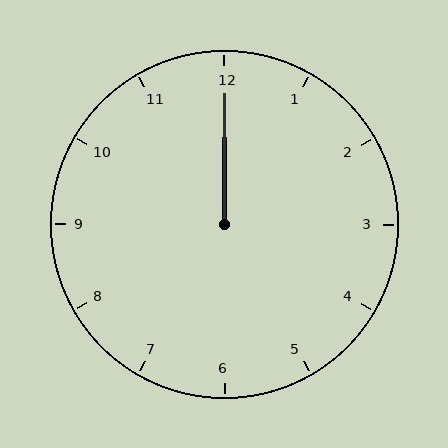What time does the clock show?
12:00.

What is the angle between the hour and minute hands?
Approximately 0 degrees.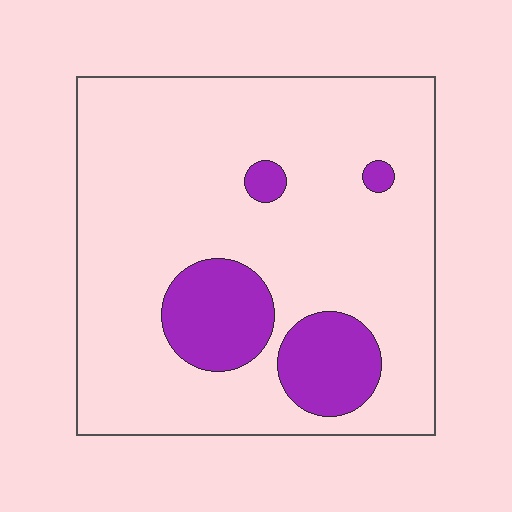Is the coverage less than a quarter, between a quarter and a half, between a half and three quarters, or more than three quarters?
Less than a quarter.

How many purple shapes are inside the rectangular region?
4.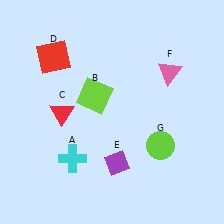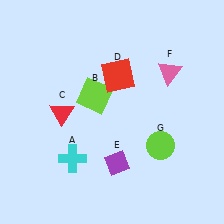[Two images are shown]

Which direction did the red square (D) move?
The red square (D) moved right.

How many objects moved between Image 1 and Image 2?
1 object moved between the two images.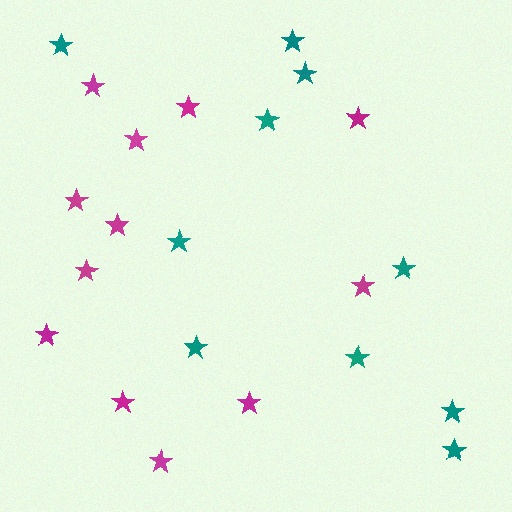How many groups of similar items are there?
There are 2 groups: one group of magenta stars (12) and one group of teal stars (10).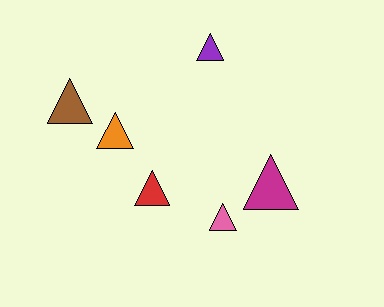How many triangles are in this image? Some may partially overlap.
There are 6 triangles.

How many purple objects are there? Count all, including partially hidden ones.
There is 1 purple object.